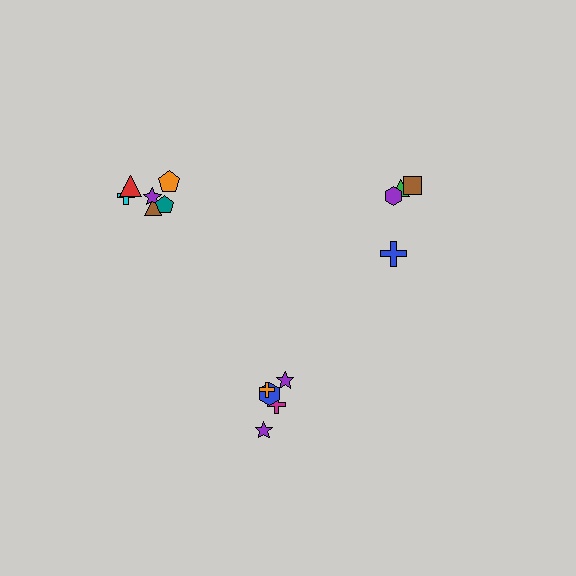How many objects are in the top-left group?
There are 6 objects.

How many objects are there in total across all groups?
There are 15 objects.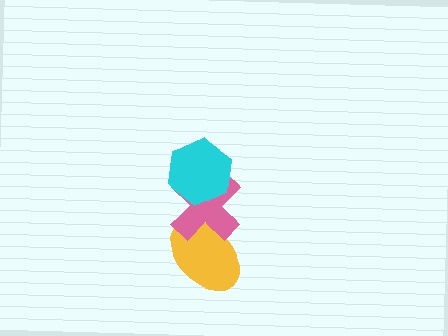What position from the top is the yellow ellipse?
The yellow ellipse is 3rd from the top.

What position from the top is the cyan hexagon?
The cyan hexagon is 1st from the top.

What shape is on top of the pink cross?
The cyan hexagon is on top of the pink cross.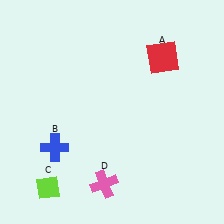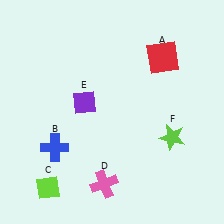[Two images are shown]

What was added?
A purple diamond (E), a lime star (F) were added in Image 2.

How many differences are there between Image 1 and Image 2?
There are 2 differences between the two images.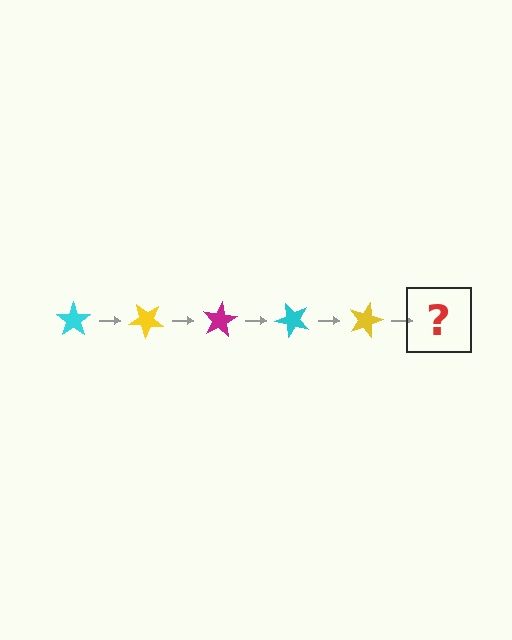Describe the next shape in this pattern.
It should be a magenta star, rotated 200 degrees from the start.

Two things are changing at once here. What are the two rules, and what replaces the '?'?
The two rules are that it rotates 40 degrees each step and the color cycles through cyan, yellow, and magenta. The '?' should be a magenta star, rotated 200 degrees from the start.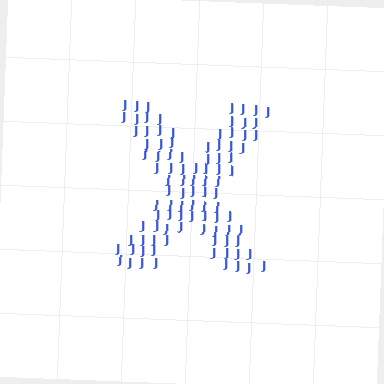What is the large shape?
The large shape is the letter X.